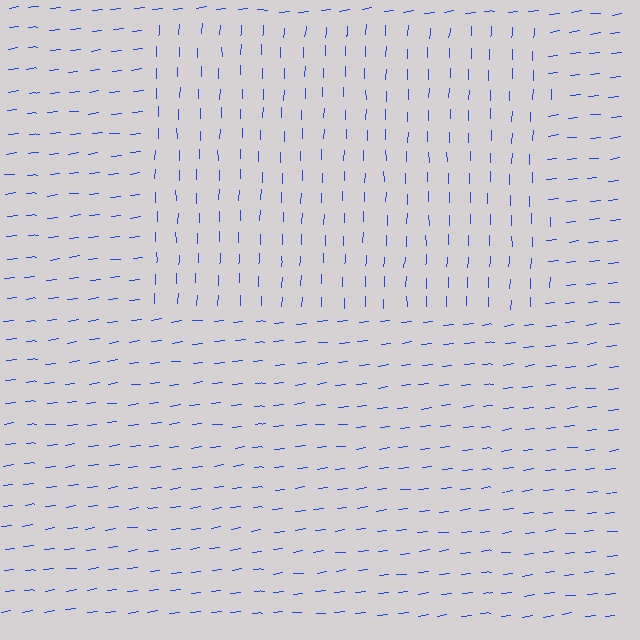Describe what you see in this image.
The image is filled with small blue line segments. A rectangle region in the image has lines oriented differently from the surrounding lines, creating a visible texture boundary.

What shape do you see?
I see a rectangle.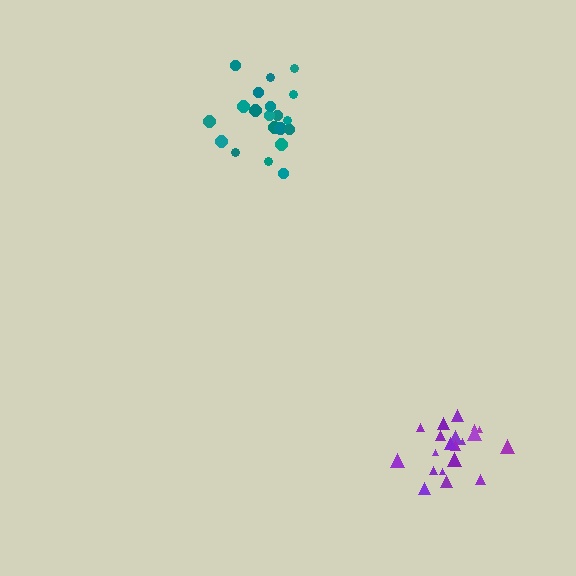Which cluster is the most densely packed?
Purple.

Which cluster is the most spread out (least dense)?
Teal.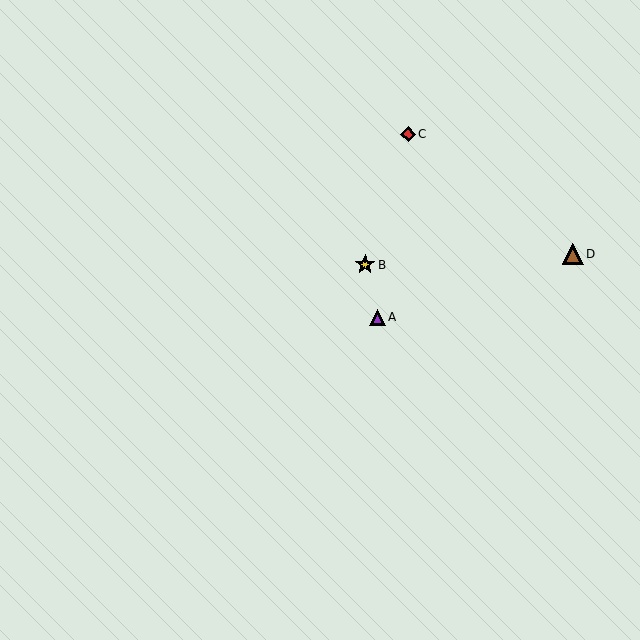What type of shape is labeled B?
Shape B is a yellow star.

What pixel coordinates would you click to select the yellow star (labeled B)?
Click at (365, 265) to select the yellow star B.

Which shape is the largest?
The brown triangle (labeled D) is the largest.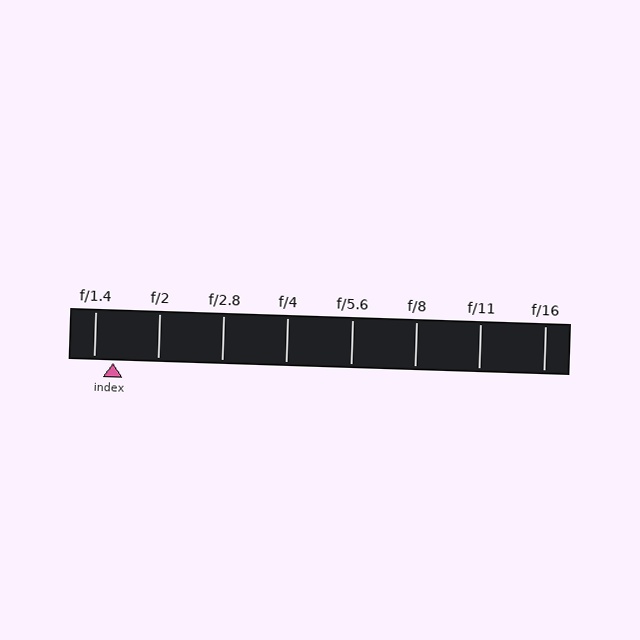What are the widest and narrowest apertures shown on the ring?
The widest aperture shown is f/1.4 and the narrowest is f/16.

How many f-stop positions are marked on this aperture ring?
There are 8 f-stop positions marked.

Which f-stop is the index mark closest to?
The index mark is closest to f/1.4.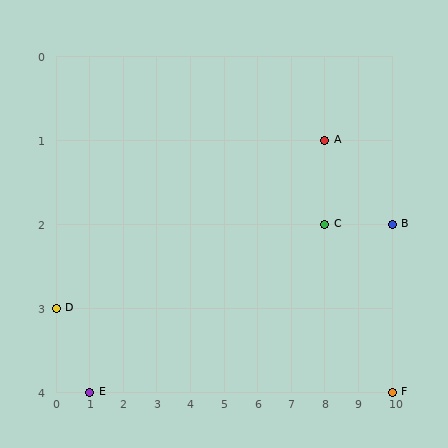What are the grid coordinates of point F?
Point F is at grid coordinates (10, 4).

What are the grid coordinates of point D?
Point D is at grid coordinates (0, 3).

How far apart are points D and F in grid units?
Points D and F are 10 columns and 1 row apart (about 10.0 grid units diagonally).